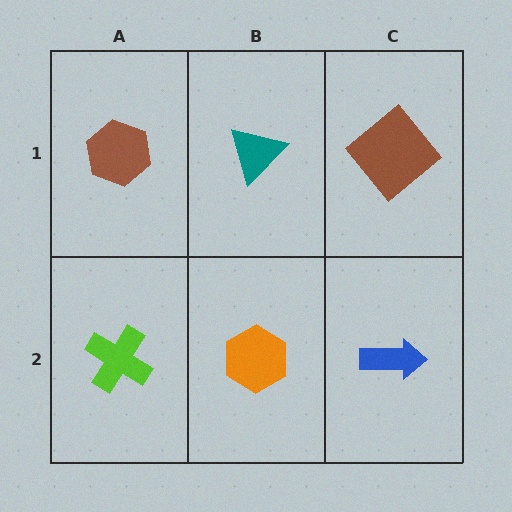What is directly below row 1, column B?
An orange hexagon.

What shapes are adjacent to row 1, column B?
An orange hexagon (row 2, column B), a brown hexagon (row 1, column A), a brown diamond (row 1, column C).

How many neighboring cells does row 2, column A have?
2.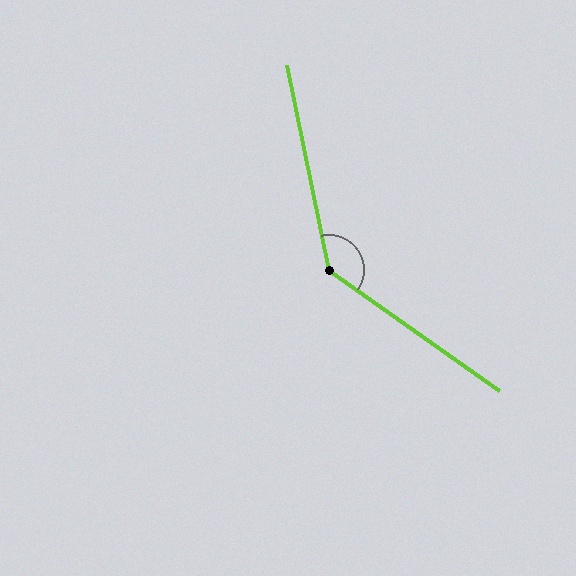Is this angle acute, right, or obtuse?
It is obtuse.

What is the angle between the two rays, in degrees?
Approximately 137 degrees.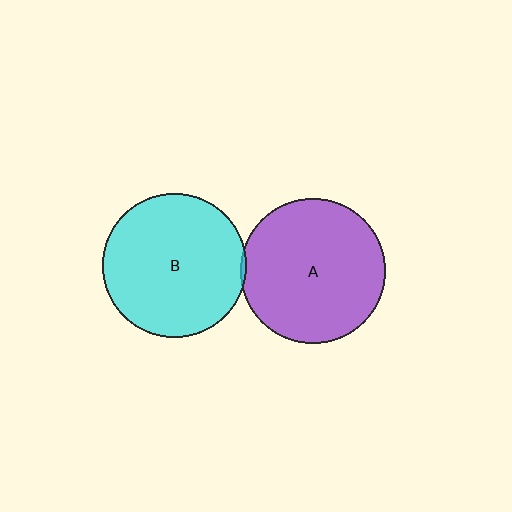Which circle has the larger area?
Circle A (purple).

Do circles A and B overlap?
Yes.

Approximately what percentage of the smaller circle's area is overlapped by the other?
Approximately 5%.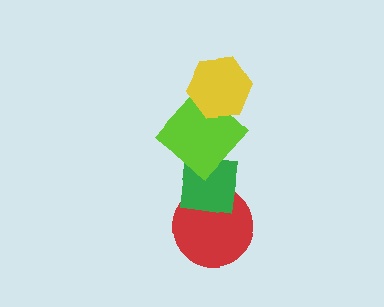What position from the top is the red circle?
The red circle is 4th from the top.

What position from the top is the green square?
The green square is 3rd from the top.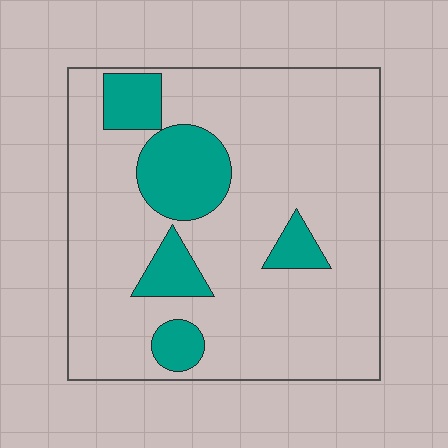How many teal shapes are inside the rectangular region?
5.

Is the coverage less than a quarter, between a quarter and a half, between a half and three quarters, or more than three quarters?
Less than a quarter.